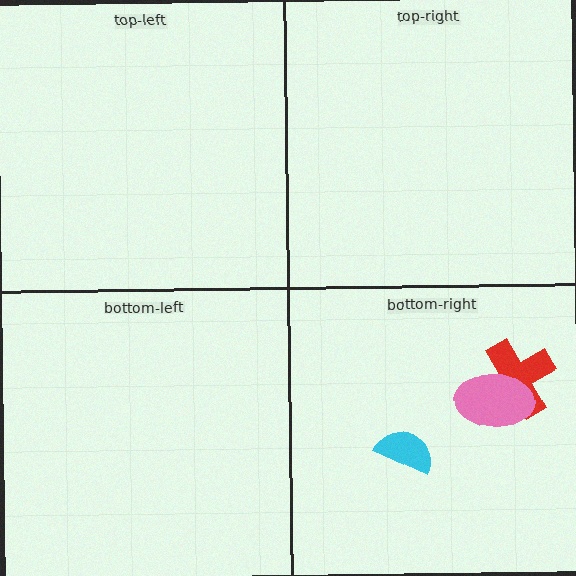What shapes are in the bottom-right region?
The red cross, the pink ellipse, the cyan semicircle.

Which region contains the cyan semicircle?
The bottom-right region.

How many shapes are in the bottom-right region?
3.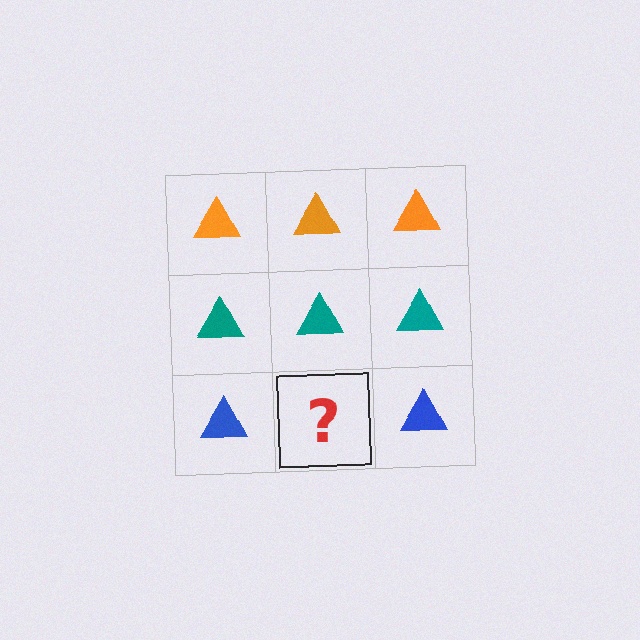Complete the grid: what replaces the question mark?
The question mark should be replaced with a blue triangle.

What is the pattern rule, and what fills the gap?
The rule is that each row has a consistent color. The gap should be filled with a blue triangle.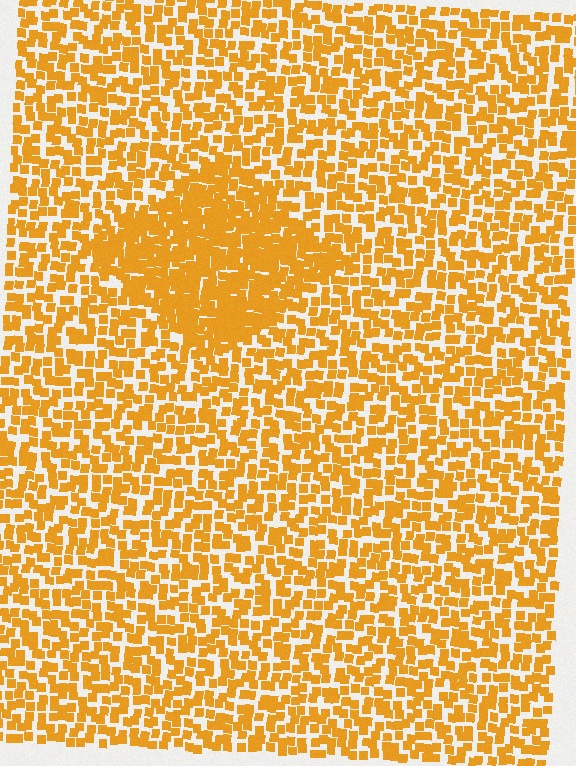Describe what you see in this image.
The image contains small orange elements arranged at two different densities. A diamond-shaped region is visible where the elements are more densely packed than the surrounding area.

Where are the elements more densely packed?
The elements are more densely packed inside the diamond boundary.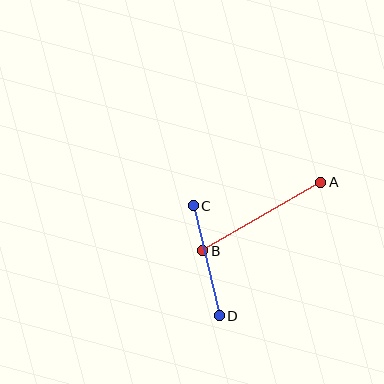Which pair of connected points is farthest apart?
Points A and B are farthest apart.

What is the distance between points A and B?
The distance is approximately 136 pixels.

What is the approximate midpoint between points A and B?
The midpoint is at approximately (262, 217) pixels.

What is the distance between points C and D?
The distance is approximately 113 pixels.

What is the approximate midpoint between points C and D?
The midpoint is at approximately (206, 261) pixels.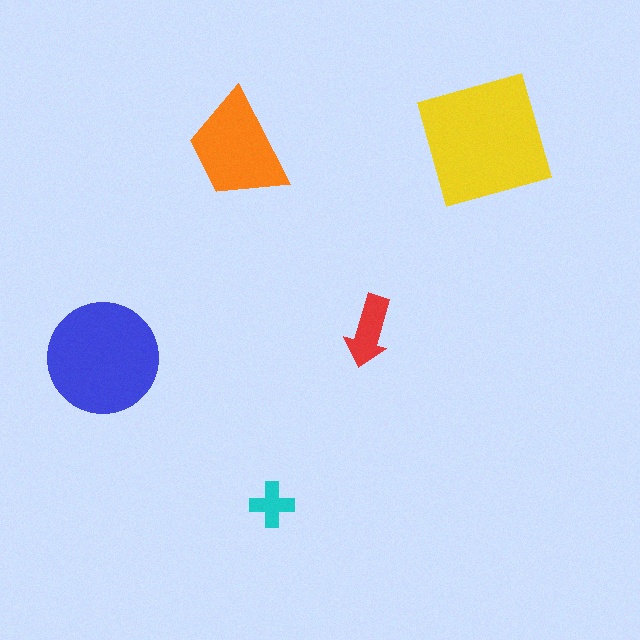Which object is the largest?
The yellow square.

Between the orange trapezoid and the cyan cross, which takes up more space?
The orange trapezoid.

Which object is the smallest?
The cyan cross.